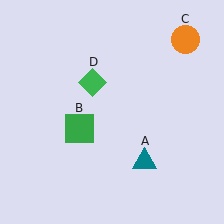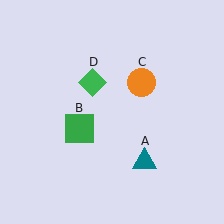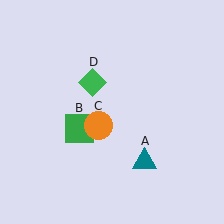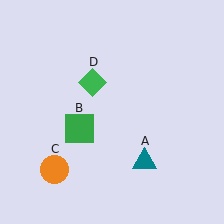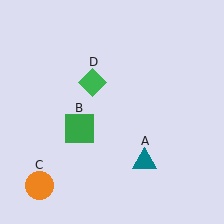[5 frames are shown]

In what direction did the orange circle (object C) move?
The orange circle (object C) moved down and to the left.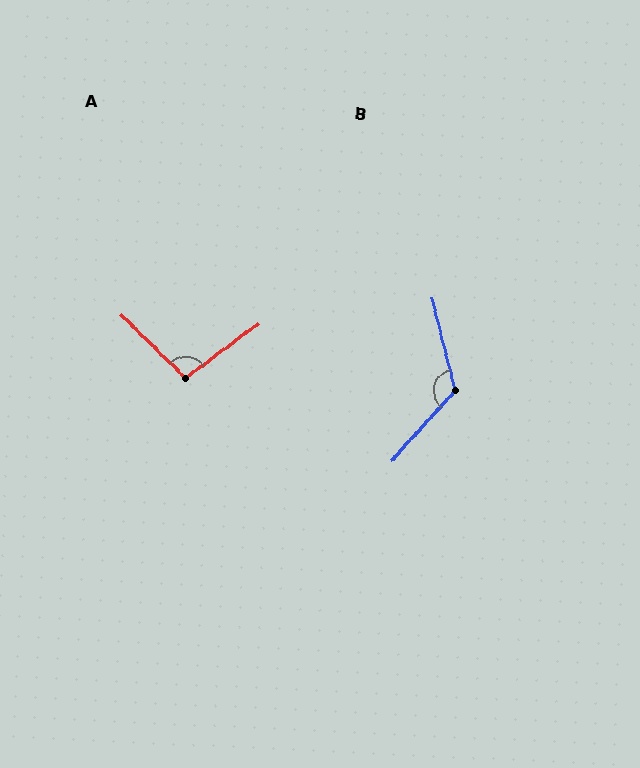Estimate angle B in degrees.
Approximately 124 degrees.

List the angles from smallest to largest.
A (99°), B (124°).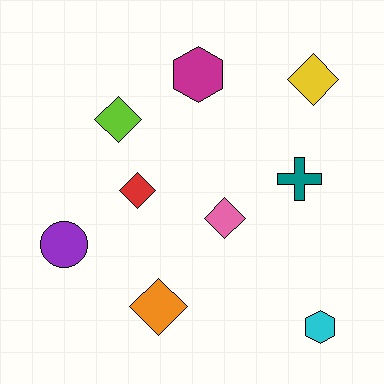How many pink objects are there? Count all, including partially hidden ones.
There is 1 pink object.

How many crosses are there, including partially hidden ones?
There is 1 cross.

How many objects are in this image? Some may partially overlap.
There are 9 objects.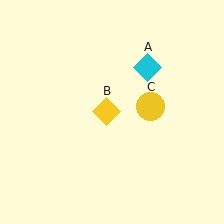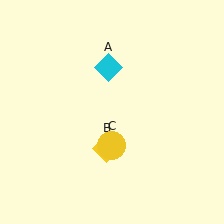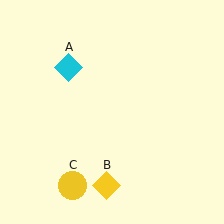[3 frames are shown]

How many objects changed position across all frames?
3 objects changed position: cyan diamond (object A), yellow diamond (object B), yellow circle (object C).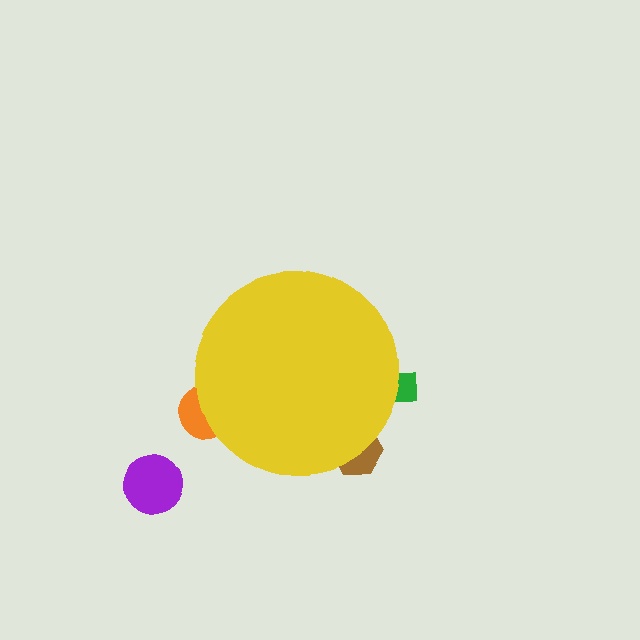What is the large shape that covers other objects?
A yellow circle.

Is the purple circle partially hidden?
No, the purple circle is fully visible.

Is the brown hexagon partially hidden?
Yes, the brown hexagon is partially hidden behind the yellow circle.